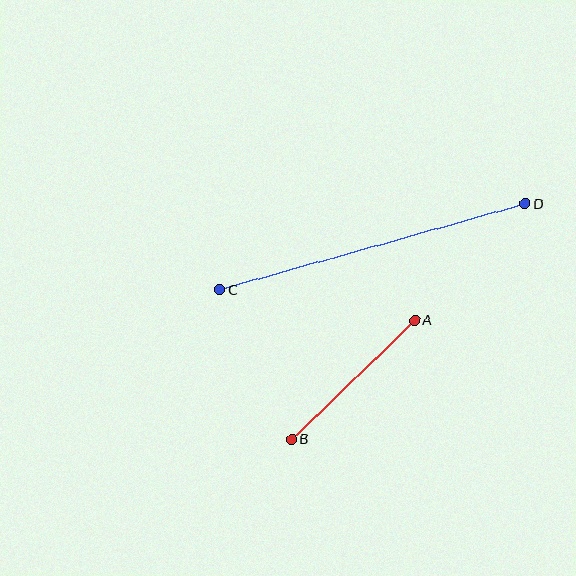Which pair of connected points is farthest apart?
Points C and D are farthest apart.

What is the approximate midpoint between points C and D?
The midpoint is at approximately (372, 247) pixels.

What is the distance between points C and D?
The distance is approximately 317 pixels.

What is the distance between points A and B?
The distance is approximately 171 pixels.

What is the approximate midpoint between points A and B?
The midpoint is at approximately (353, 380) pixels.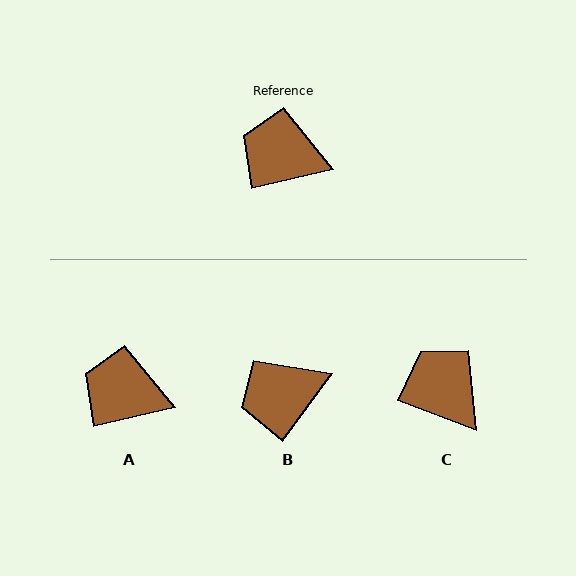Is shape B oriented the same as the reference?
No, it is off by about 41 degrees.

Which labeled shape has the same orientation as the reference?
A.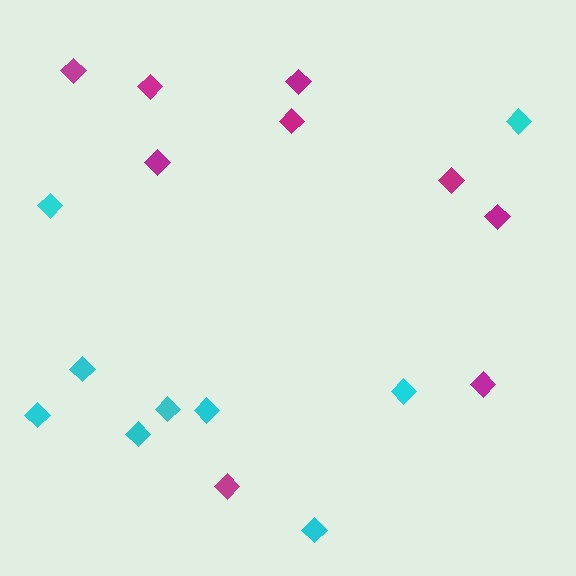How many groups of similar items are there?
There are 2 groups: one group of cyan diamonds (9) and one group of magenta diamonds (9).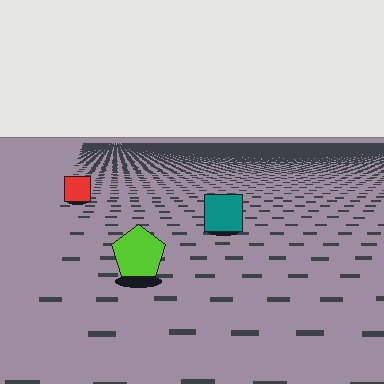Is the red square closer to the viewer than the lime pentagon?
No. The lime pentagon is closer — you can tell from the texture gradient: the ground texture is coarser near it.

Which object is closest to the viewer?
The lime pentagon is closest. The texture marks near it are larger and more spread out.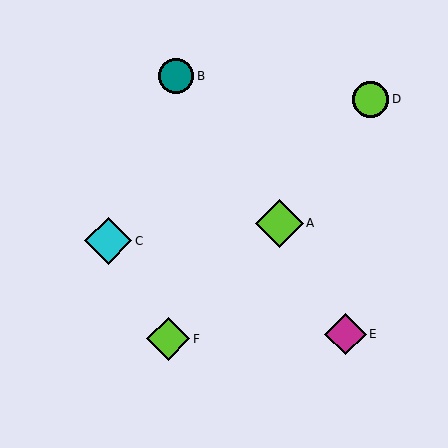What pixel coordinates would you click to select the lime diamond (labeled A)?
Click at (279, 223) to select the lime diamond A.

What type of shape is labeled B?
Shape B is a teal circle.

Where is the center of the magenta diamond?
The center of the magenta diamond is at (345, 334).